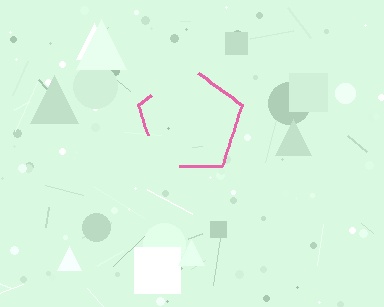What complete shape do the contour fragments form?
The contour fragments form a pentagon.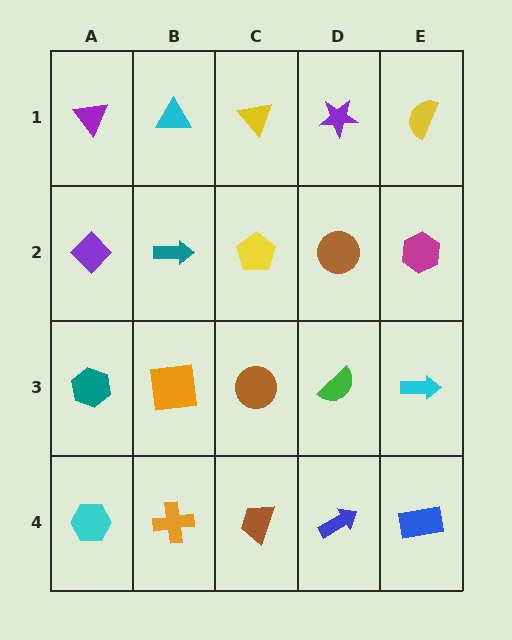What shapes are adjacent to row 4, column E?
A cyan arrow (row 3, column E), a blue arrow (row 4, column D).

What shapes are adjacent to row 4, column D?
A green semicircle (row 3, column D), a brown trapezoid (row 4, column C), a blue rectangle (row 4, column E).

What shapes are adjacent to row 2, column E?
A yellow semicircle (row 1, column E), a cyan arrow (row 3, column E), a brown circle (row 2, column D).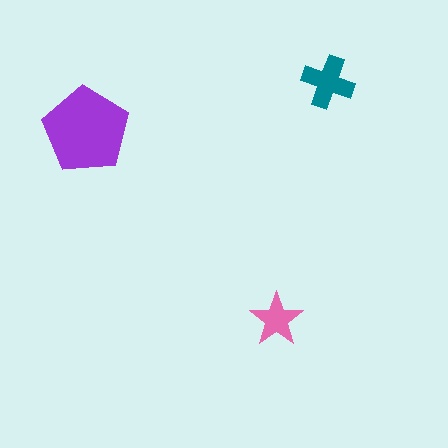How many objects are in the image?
There are 3 objects in the image.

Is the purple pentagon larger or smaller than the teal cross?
Larger.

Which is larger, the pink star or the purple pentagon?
The purple pentagon.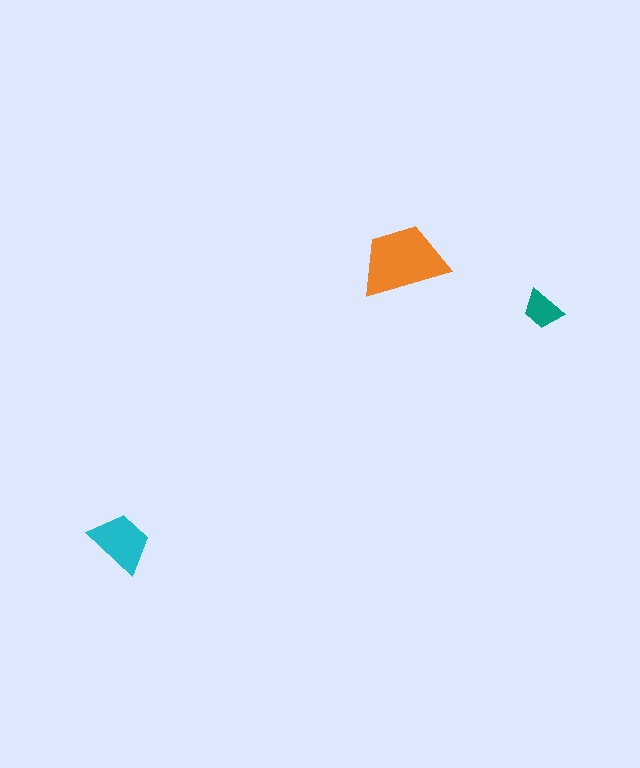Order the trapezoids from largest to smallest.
the orange one, the cyan one, the teal one.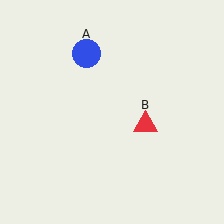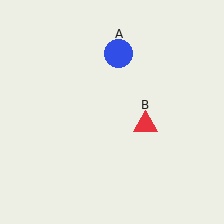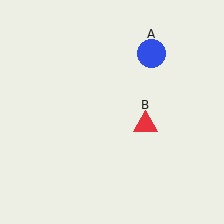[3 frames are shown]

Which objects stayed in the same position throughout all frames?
Red triangle (object B) remained stationary.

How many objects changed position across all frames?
1 object changed position: blue circle (object A).